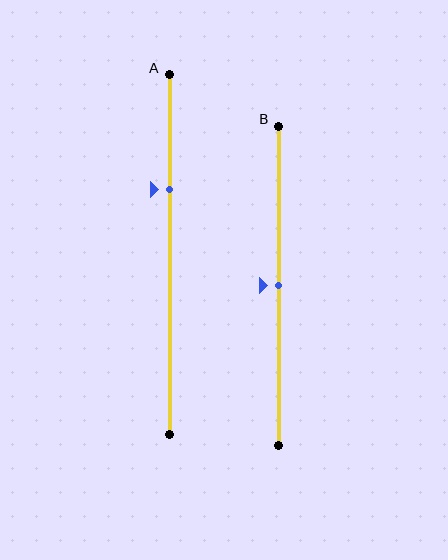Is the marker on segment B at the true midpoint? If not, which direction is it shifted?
Yes, the marker on segment B is at the true midpoint.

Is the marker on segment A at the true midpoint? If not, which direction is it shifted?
No, the marker on segment A is shifted upward by about 18% of the segment length.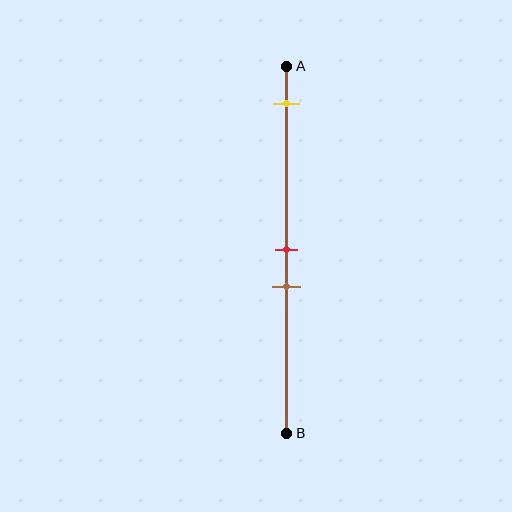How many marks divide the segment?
There are 3 marks dividing the segment.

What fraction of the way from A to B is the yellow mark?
The yellow mark is approximately 10% (0.1) of the way from A to B.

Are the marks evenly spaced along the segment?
No, the marks are not evenly spaced.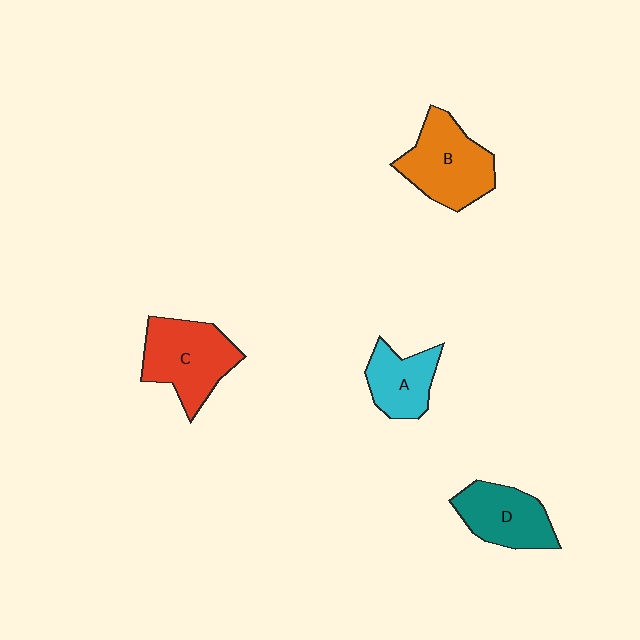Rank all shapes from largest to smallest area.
From largest to smallest: B (orange), C (red), D (teal), A (cyan).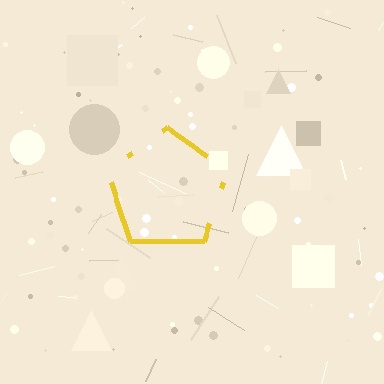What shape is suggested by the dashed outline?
The dashed outline suggests a pentagon.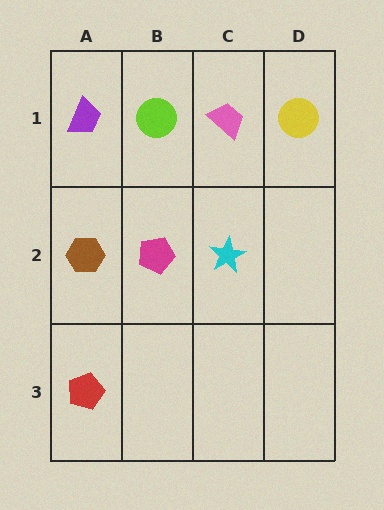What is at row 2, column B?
A magenta pentagon.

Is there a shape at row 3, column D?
No, that cell is empty.